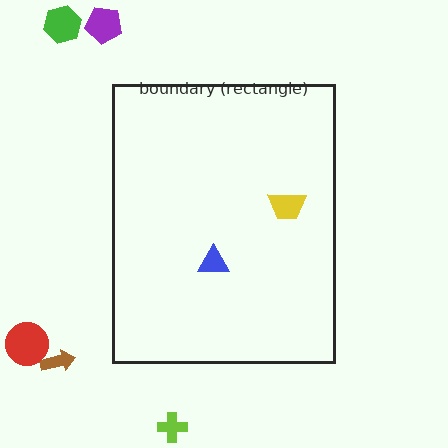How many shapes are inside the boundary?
2 inside, 5 outside.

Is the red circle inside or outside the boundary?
Outside.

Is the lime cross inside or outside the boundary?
Outside.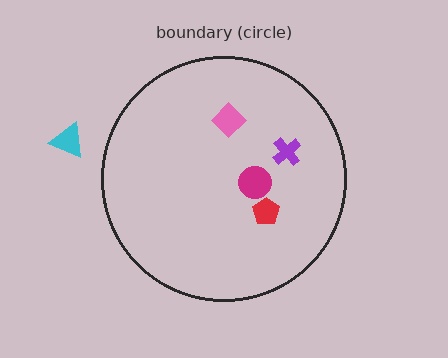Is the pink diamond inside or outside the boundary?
Inside.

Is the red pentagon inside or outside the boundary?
Inside.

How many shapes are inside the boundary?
4 inside, 1 outside.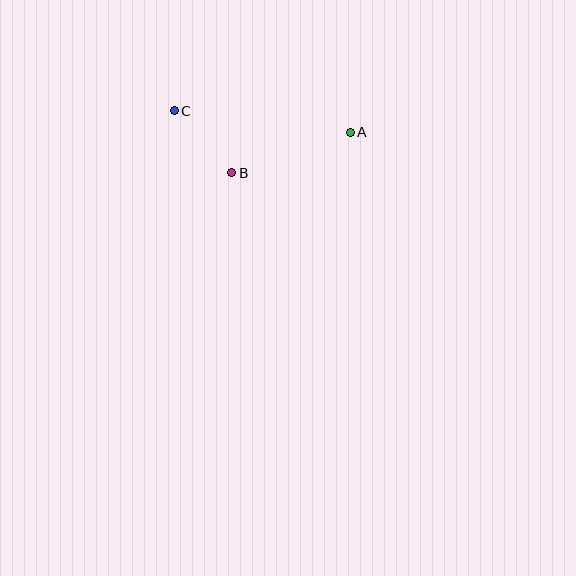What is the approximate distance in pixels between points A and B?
The distance between A and B is approximately 125 pixels.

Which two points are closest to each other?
Points B and C are closest to each other.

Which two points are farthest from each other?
Points A and C are farthest from each other.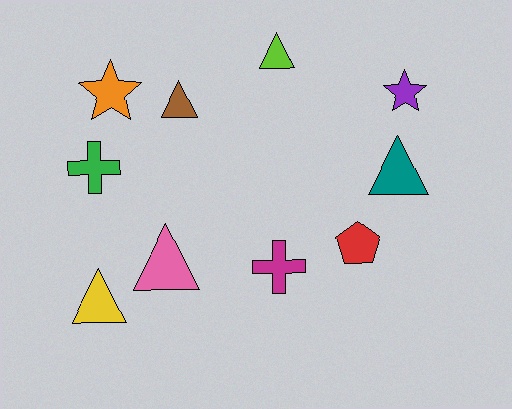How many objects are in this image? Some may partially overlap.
There are 10 objects.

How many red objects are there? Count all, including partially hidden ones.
There is 1 red object.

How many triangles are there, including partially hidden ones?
There are 5 triangles.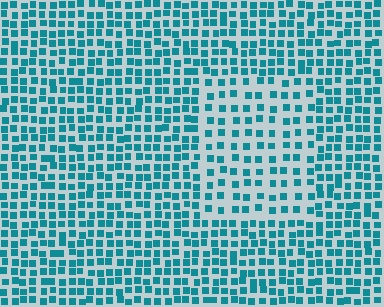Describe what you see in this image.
The image contains small teal elements arranged at two different densities. A rectangle-shaped region is visible where the elements are less densely packed than the surrounding area.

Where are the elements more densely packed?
The elements are more densely packed outside the rectangle boundary.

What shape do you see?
I see a rectangle.